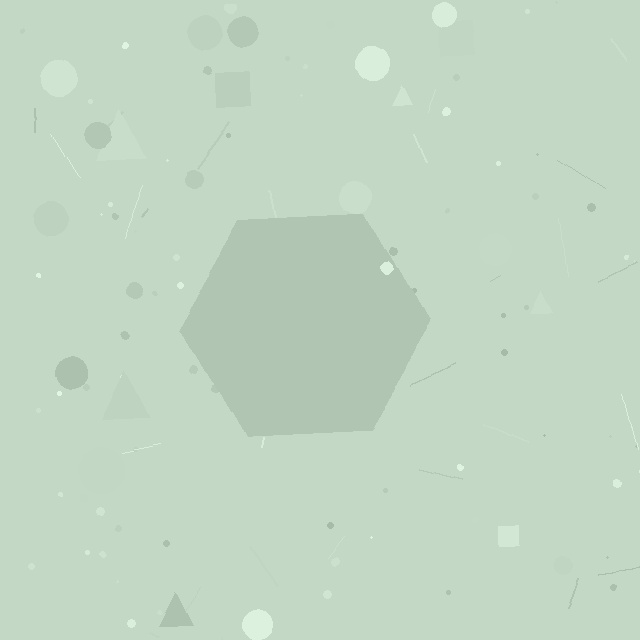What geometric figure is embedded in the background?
A hexagon is embedded in the background.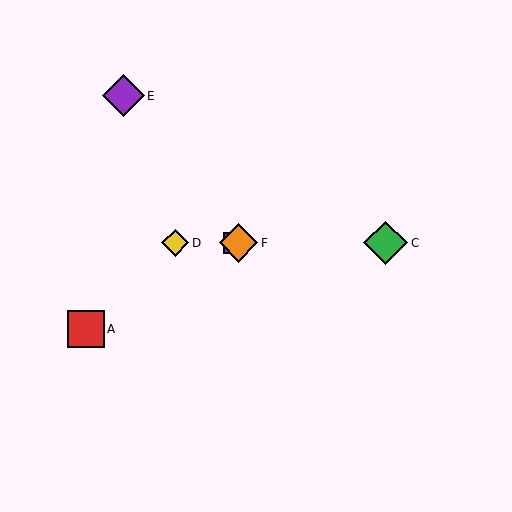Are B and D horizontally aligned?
Yes, both are at y≈243.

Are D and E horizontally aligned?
No, D is at y≈243 and E is at y≈96.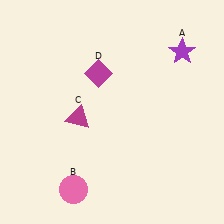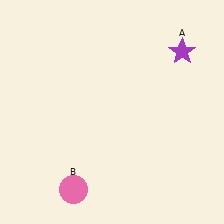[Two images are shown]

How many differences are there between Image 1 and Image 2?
There are 2 differences between the two images.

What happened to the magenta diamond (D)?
The magenta diamond (D) was removed in Image 2. It was in the top-left area of Image 1.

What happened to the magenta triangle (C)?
The magenta triangle (C) was removed in Image 2. It was in the bottom-left area of Image 1.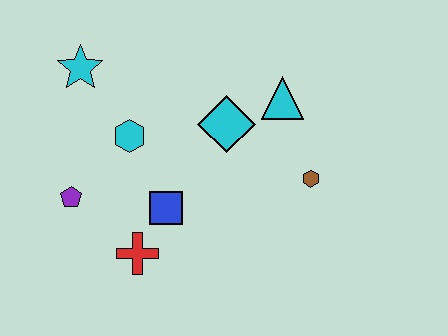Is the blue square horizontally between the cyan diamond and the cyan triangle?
No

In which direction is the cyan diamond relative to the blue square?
The cyan diamond is above the blue square.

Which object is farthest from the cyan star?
The brown hexagon is farthest from the cyan star.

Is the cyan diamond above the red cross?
Yes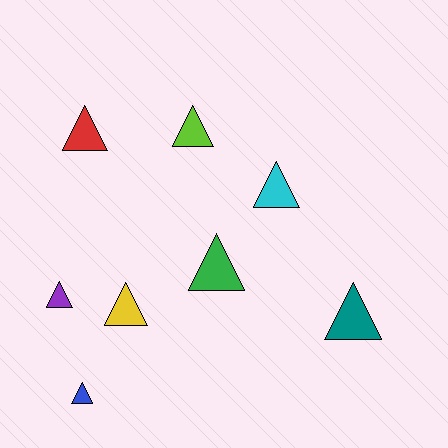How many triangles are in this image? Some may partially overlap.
There are 8 triangles.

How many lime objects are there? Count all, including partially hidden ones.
There is 1 lime object.